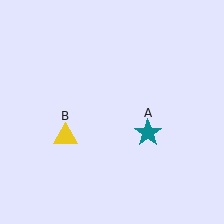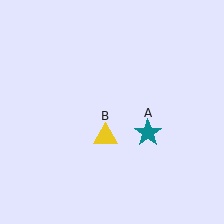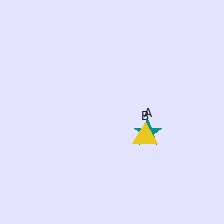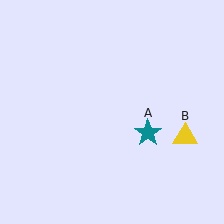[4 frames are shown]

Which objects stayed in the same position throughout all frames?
Teal star (object A) remained stationary.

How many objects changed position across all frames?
1 object changed position: yellow triangle (object B).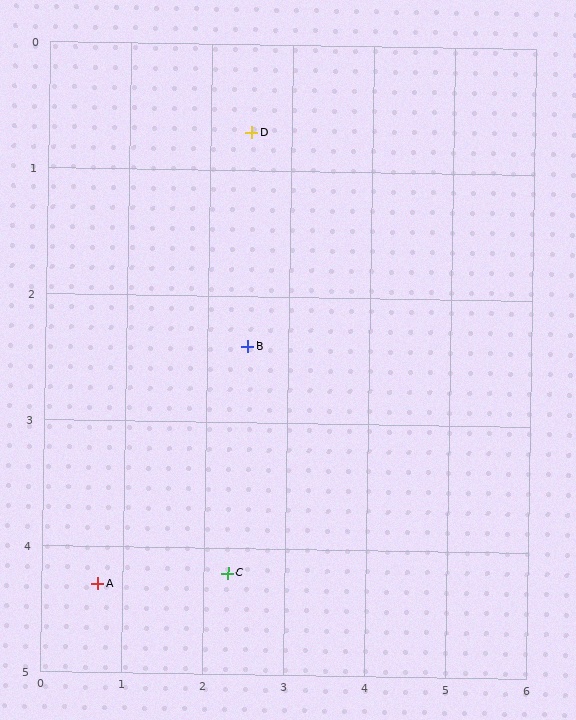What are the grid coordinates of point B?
Point B is at approximately (2.5, 2.4).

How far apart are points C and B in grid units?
Points C and B are about 1.8 grid units apart.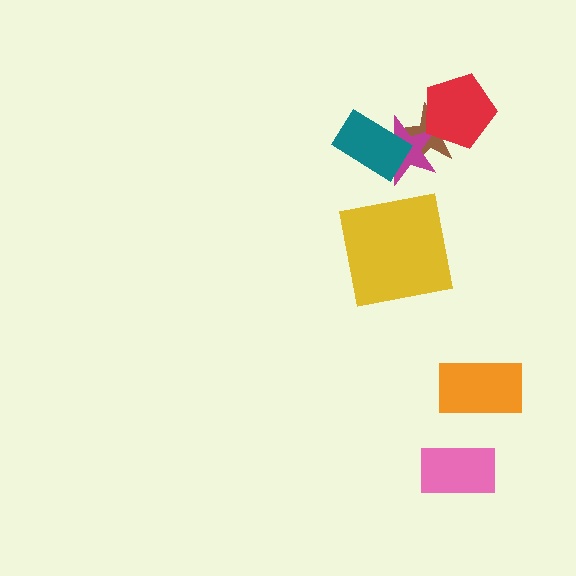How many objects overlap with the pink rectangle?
0 objects overlap with the pink rectangle.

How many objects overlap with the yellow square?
0 objects overlap with the yellow square.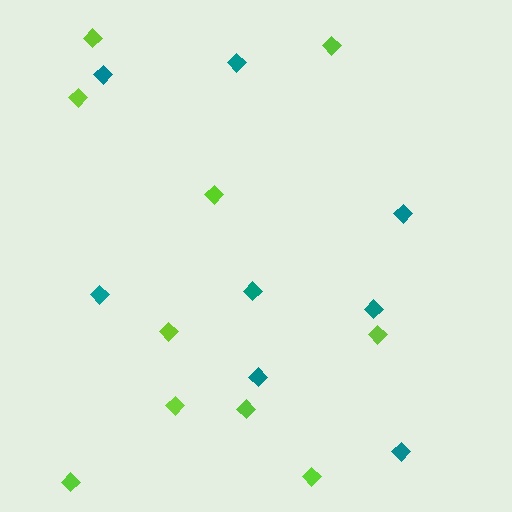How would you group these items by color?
There are 2 groups: one group of teal diamonds (8) and one group of lime diamonds (10).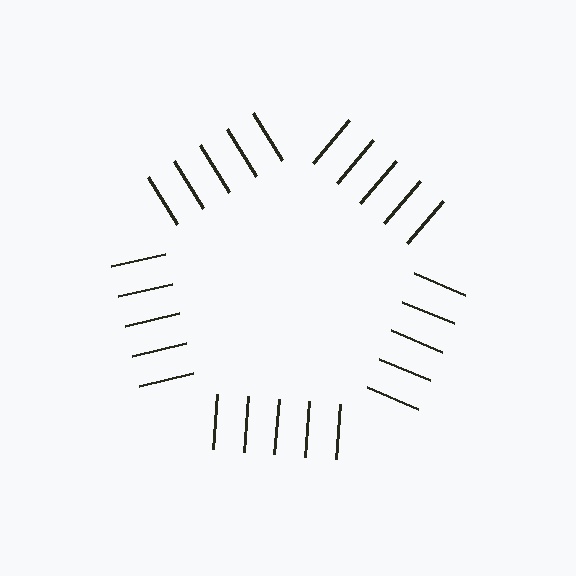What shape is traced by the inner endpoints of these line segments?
An illusory pentagon — the line segments terminate on its edges but no continuous stroke is drawn.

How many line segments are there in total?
25 — 5 along each of the 5 edges.